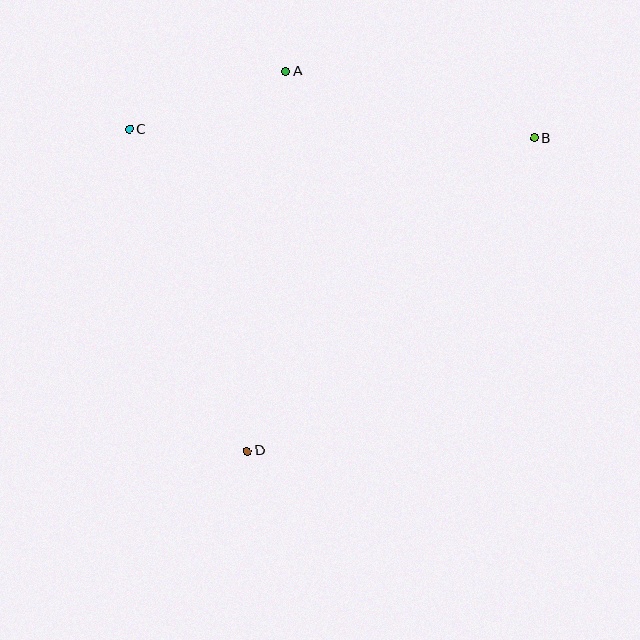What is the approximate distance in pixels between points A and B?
The distance between A and B is approximately 257 pixels.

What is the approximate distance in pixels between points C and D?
The distance between C and D is approximately 343 pixels.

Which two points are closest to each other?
Points A and C are closest to each other.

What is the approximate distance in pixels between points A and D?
The distance between A and D is approximately 381 pixels.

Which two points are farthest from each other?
Points B and D are farthest from each other.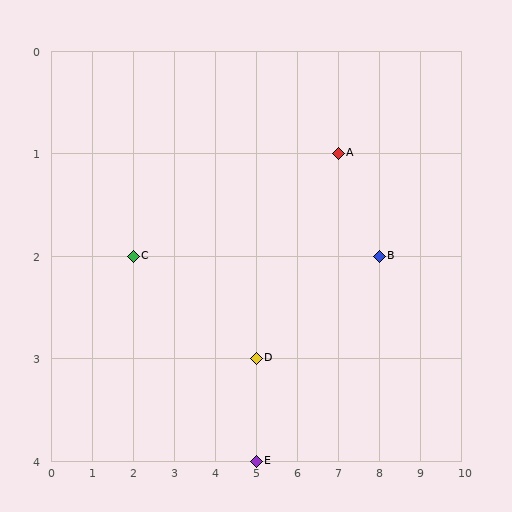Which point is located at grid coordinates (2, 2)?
Point C is at (2, 2).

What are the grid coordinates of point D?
Point D is at grid coordinates (5, 3).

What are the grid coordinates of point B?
Point B is at grid coordinates (8, 2).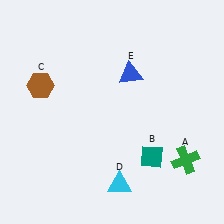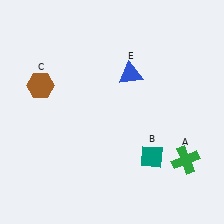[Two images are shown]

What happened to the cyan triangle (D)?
The cyan triangle (D) was removed in Image 2. It was in the bottom-right area of Image 1.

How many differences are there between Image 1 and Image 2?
There is 1 difference between the two images.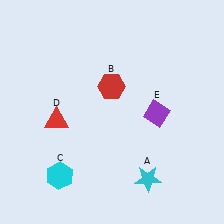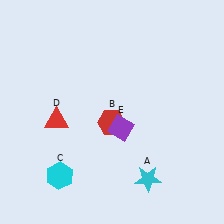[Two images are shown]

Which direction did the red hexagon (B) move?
The red hexagon (B) moved down.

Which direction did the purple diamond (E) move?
The purple diamond (E) moved left.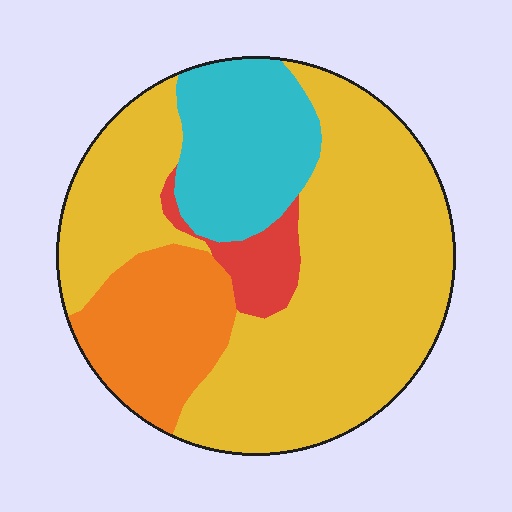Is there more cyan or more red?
Cyan.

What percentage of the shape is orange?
Orange takes up about one sixth (1/6) of the shape.